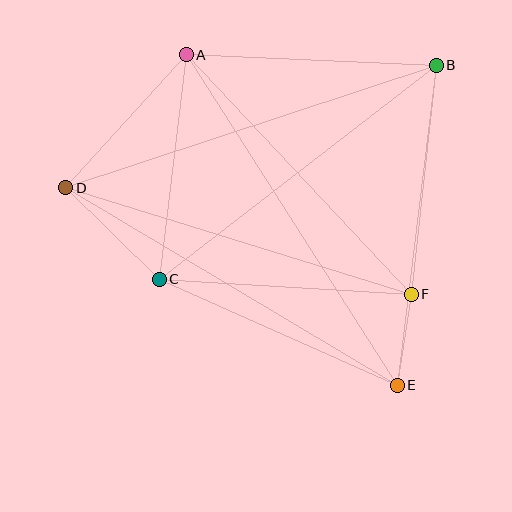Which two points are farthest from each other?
Points A and E are farthest from each other.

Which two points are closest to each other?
Points E and F are closest to each other.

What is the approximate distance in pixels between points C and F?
The distance between C and F is approximately 252 pixels.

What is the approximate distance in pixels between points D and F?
The distance between D and F is approximately 361 pixels.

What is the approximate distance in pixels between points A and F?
The distance between A and F is approximately 329 pixels.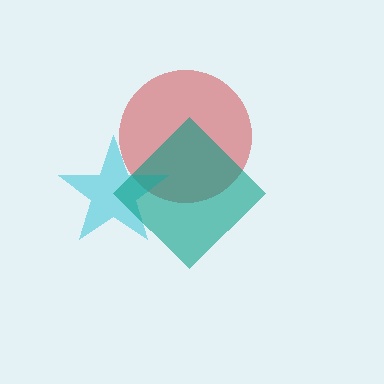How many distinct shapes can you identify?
There are 3 distinct shapes: a red circle, a cyan star, a teal diamond.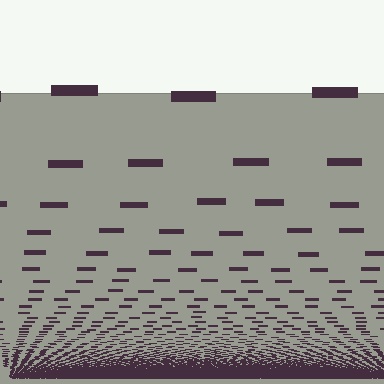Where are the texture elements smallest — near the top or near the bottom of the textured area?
Near the bottom.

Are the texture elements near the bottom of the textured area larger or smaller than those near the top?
Smaller. The gradient is inverted — elements near the bottom are smaller and denser.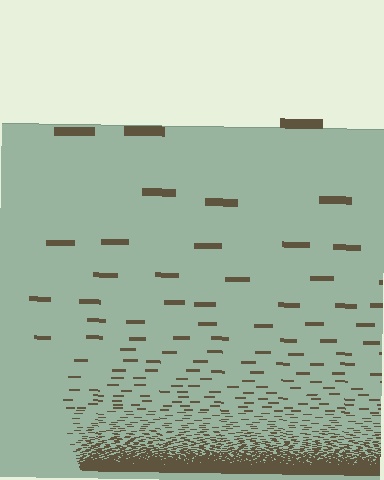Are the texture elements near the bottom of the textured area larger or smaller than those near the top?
Smaller. The gradient is inverted — elements near the bottom are smaller and denser.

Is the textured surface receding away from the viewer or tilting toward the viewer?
The surface appears to tilt toward the viewer. Texture elements get larger and sparser toward the top.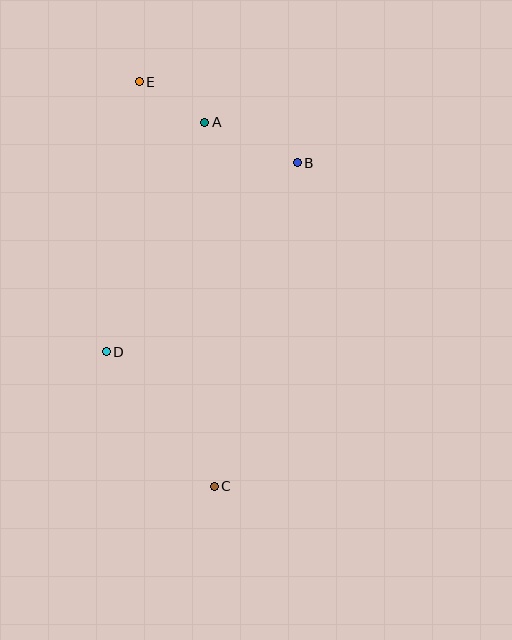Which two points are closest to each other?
Points A and E are closest to each other.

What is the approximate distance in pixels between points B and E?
The distance between B and E is approximately 177 pixels.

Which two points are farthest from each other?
Points C and E are farthest from each other.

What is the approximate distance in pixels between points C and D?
The distance between C and D is approximately 172 pixels.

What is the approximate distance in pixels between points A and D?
The distance between A and D is approximately 249 pixels.